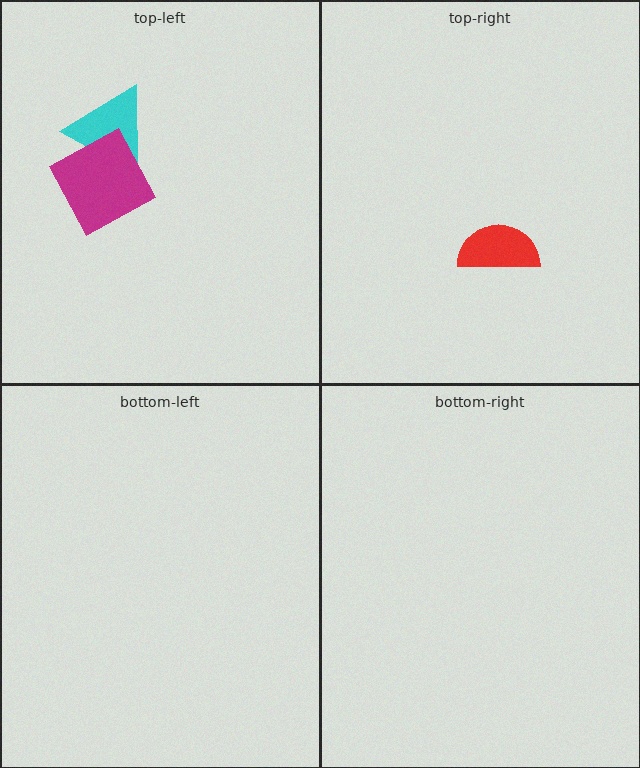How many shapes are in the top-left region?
2.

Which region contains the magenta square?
The top-left region.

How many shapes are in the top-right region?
1.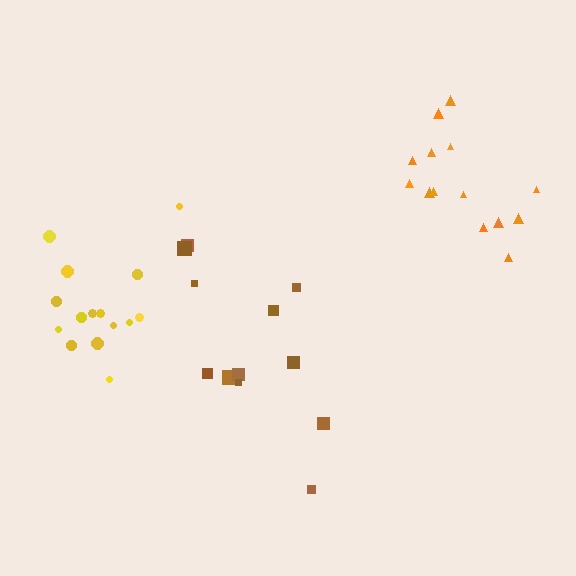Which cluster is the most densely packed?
Yellow.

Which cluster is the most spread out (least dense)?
Brown.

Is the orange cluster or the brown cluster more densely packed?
Orange.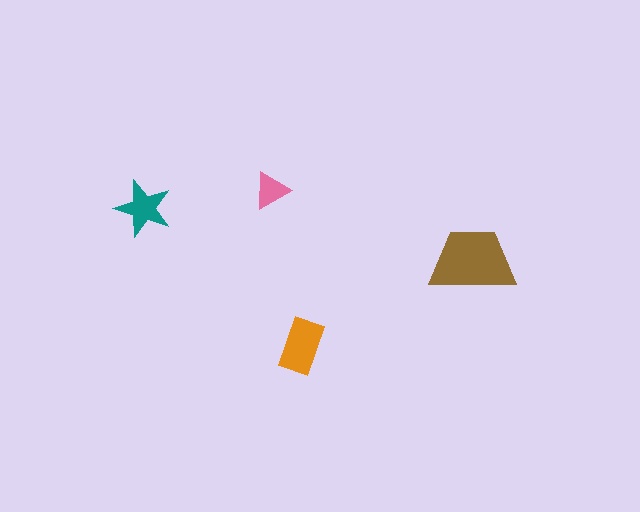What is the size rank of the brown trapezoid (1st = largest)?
1st.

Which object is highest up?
The pink triangle is topmost.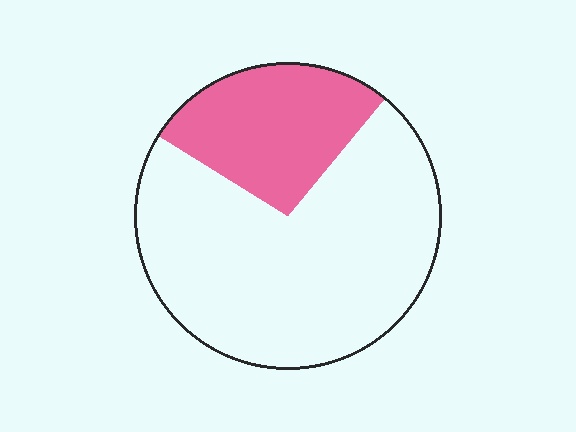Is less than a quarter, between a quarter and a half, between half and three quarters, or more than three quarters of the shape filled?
Between a quarter and a half.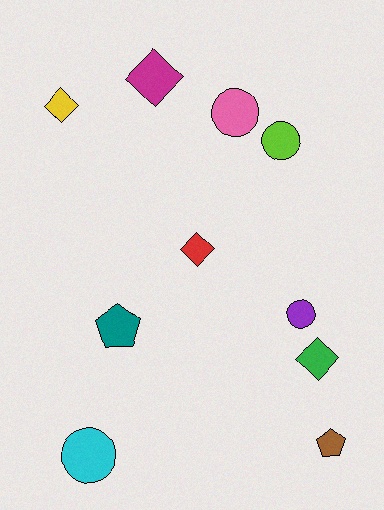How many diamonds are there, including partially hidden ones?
There are 4 diamonds.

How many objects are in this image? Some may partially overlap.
There are 10 objects.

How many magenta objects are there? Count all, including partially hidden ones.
There is 1 magenta object.